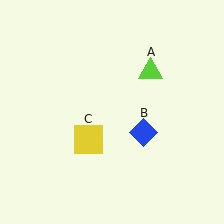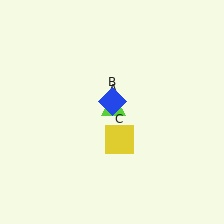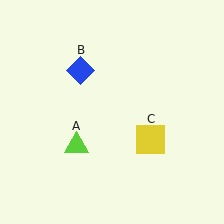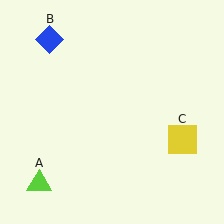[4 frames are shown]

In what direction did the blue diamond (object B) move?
The blue diamond (object B) moved up and to the left.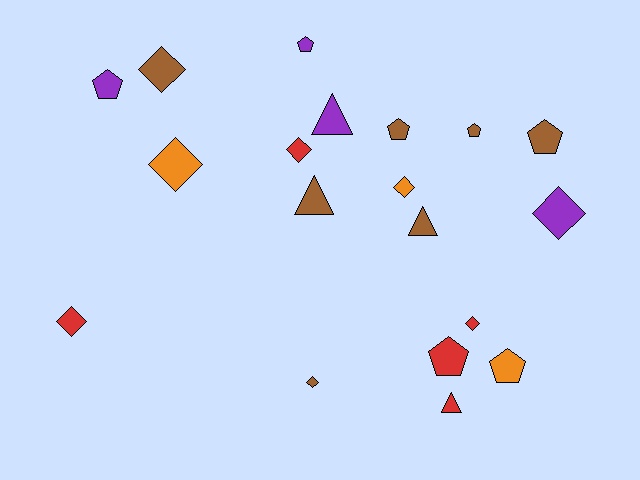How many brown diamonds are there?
There are 2 brown diamonds.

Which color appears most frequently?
Brown, with 7 objects.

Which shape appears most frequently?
Diamond, with 8 objects.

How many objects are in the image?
There are 19 objects.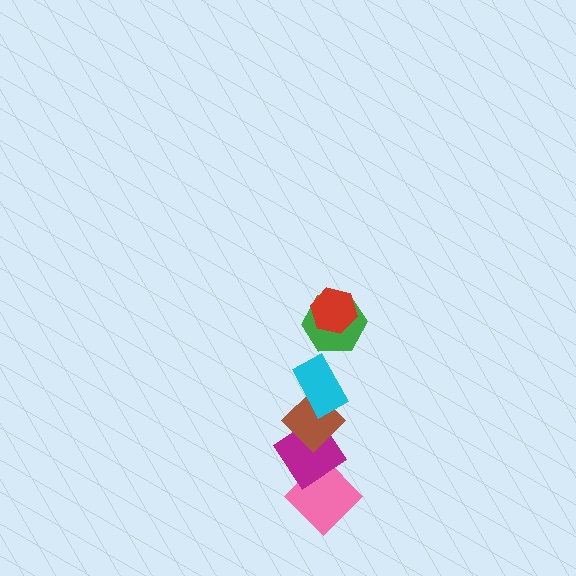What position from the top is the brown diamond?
The brown diamond is 4th from the top.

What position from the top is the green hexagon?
The green hexagon is 2nd from the top.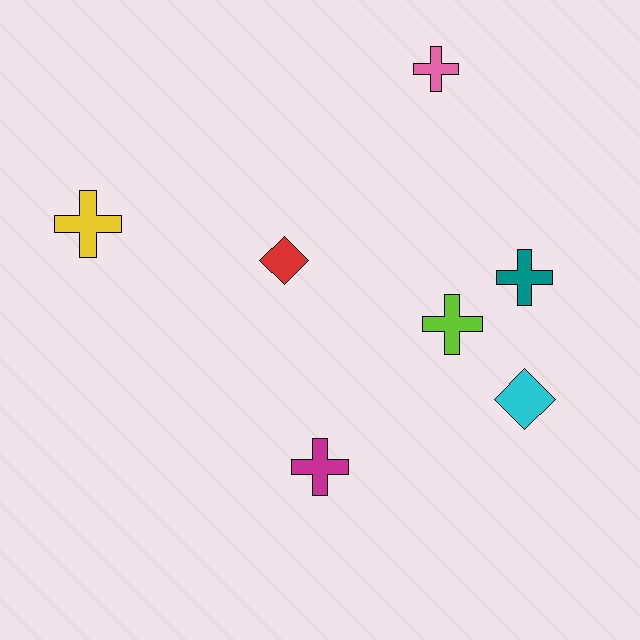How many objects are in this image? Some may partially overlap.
There are 7 objects.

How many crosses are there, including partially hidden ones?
There are 5 crosses.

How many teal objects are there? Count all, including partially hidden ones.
There is 1 teal object.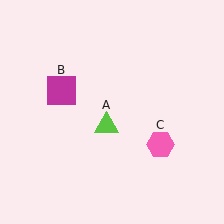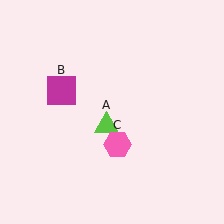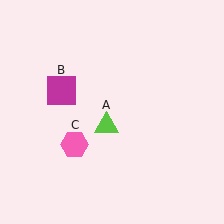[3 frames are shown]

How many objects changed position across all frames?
1 object changed position: pink hexagon (object C).